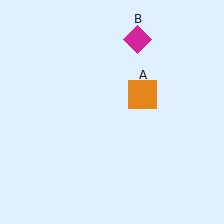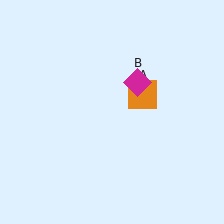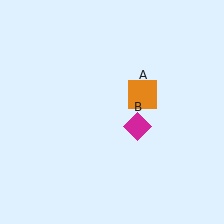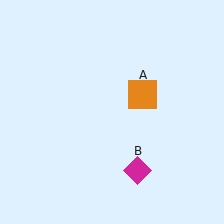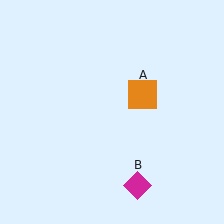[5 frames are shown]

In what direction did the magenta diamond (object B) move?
The magenta diamond (object B) moved down.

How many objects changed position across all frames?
1 object changed position: magenta diamond (object B).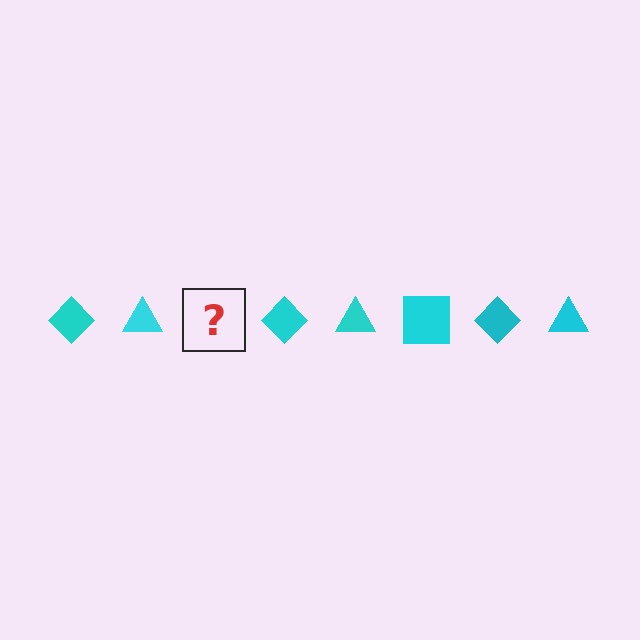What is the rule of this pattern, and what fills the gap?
The rule is that the pattern cycles through diamond, triangle, square shapes in cyan. The gap should be filled with a cyan square.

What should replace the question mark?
The question mark should be replaced with a cyan square.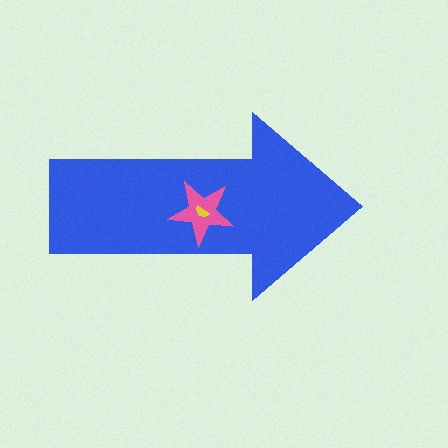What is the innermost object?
The yellow semicircle.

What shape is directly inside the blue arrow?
The pink star.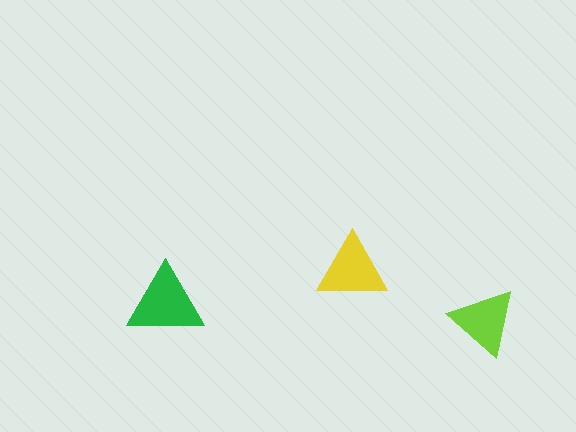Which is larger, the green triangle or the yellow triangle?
The green one.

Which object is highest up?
The yellow triangle is topmost.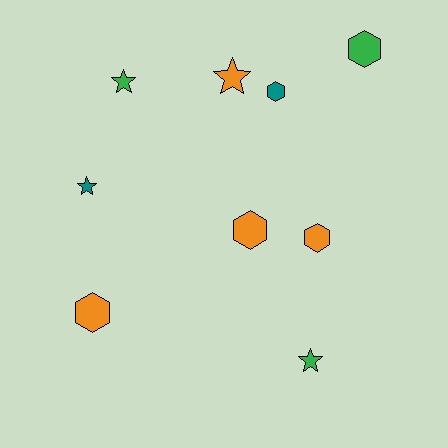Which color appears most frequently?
Orange, with 4 objects.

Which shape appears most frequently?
Hexagon, with 5 objects.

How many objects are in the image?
There are 9 objects.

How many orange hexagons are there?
There are 3 orange hexagons.